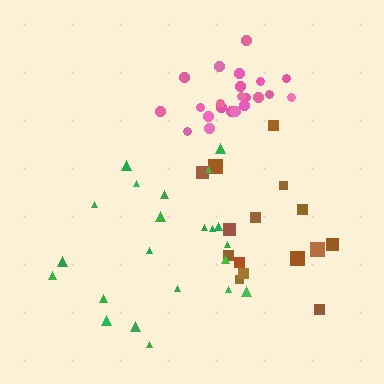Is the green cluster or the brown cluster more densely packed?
Brown.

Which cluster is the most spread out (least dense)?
Green.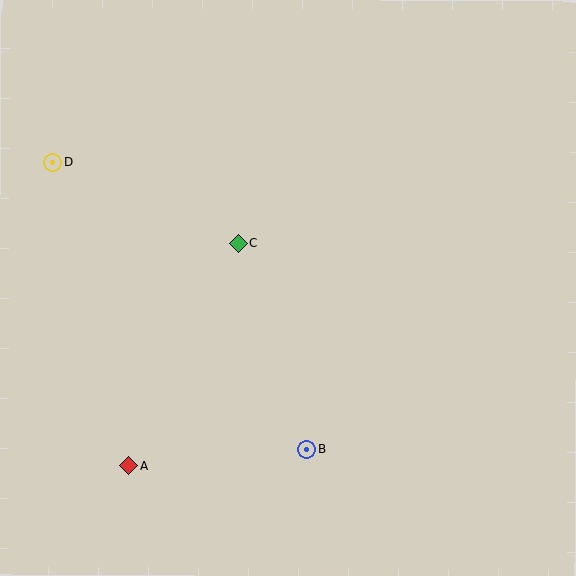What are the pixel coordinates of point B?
Point B is at (307, 449).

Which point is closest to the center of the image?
Point C at (238, 243) is closest to the center.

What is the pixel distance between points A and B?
The distance between A and B is 179 pixels.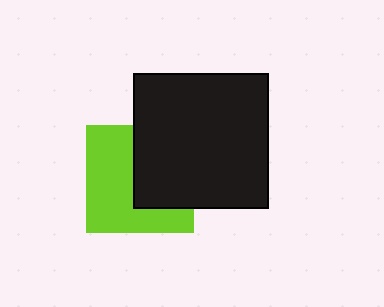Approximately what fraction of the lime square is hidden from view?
Roughly 43% of the lime square is hidden behind the black square.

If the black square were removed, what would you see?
You would see the complete lime square.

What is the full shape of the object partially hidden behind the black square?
The partially hidden object is a lime square.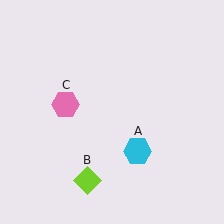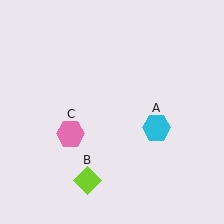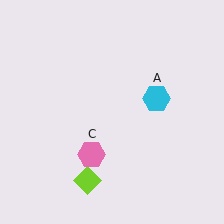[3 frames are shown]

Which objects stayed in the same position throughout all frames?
Lime diamond (object B) remained stationary.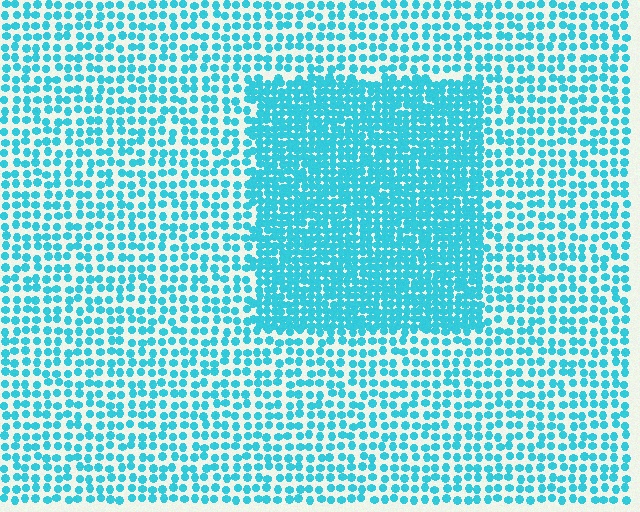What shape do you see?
I see a rectangle.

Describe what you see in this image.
The image contains small cyan elements arranged at two different densities. A rectangle-shaped region is visible where the elements are more densely packed than the surrounding area.